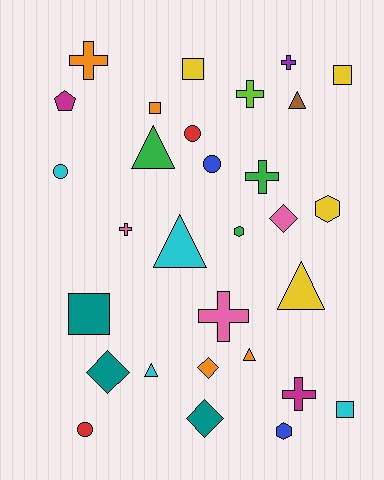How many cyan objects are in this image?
There are 4 cyan objects.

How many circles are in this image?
There are 4 circles.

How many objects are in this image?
There are 30 objects.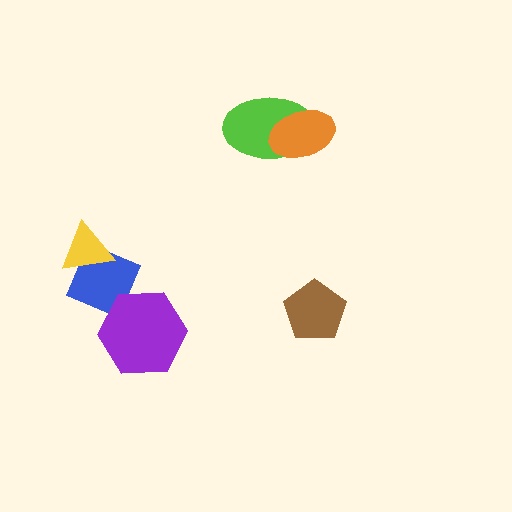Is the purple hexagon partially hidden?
No, no other shape covers it.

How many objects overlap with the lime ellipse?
1 object overlaps with the lime ellipse.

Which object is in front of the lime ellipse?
The orange ellipse is in front of the lime ellipse.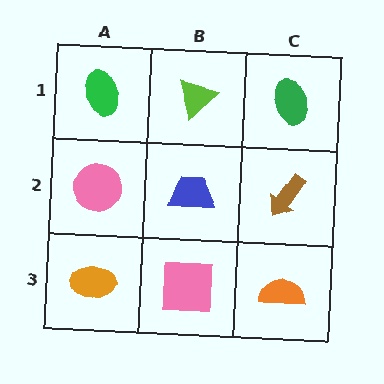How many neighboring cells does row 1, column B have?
3.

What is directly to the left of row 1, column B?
A green ellipse.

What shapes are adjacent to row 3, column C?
A brown arrow (row 2, column C), a pink square (row 3, column B).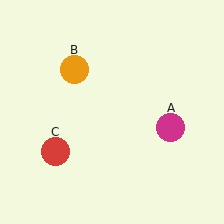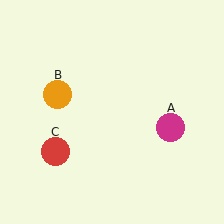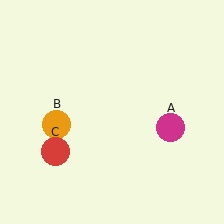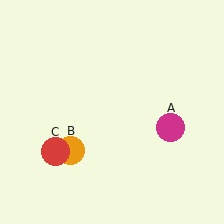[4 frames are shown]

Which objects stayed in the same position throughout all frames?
Magenta circle (object A) and red circle (object C) remained stationary.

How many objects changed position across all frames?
1 object changed position: orange circle (object B).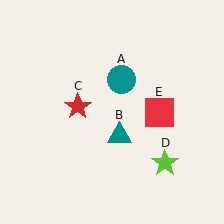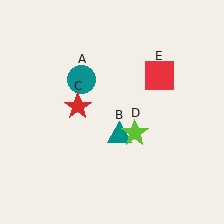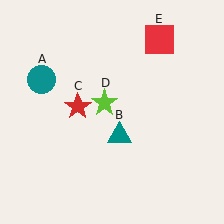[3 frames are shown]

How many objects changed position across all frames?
3 objects changed position: teal circle (object A), lime star (object D), red square (object E).